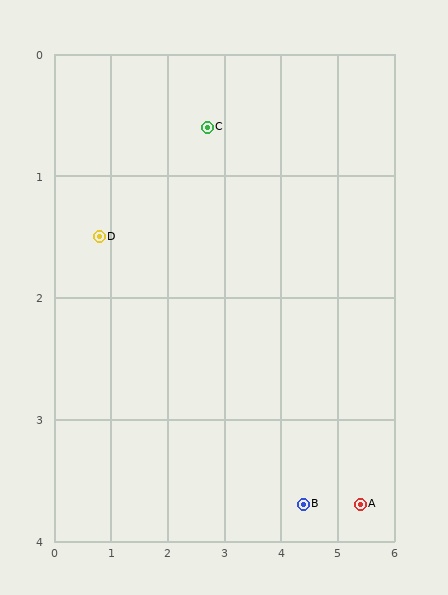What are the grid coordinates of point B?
Point B is at approximately (4.4, 3.7).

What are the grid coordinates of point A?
Point A is at approximately (5.4, 3.7).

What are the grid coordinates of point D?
Point D is at approximately (0.8, 1.5).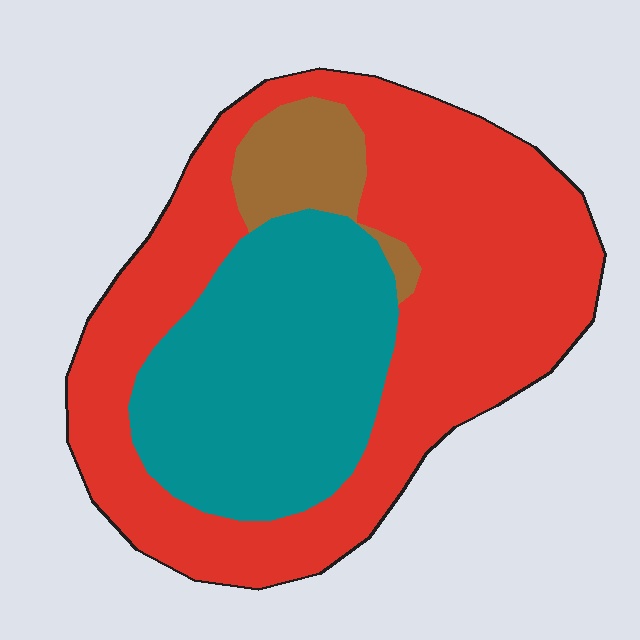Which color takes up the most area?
Red, at roughly 60%.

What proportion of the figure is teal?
Teal covers roughly 30% of the figure.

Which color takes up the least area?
Brown, at roughly 10%.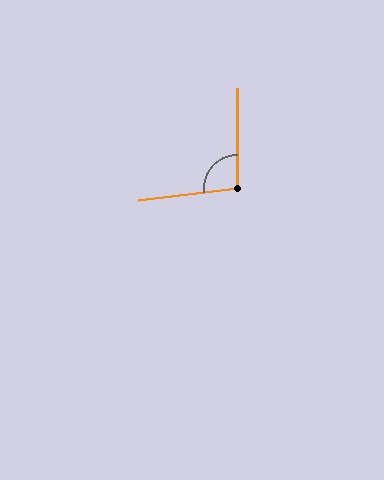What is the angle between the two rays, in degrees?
Approximately 97 degrees.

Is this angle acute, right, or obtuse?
It is obtuse.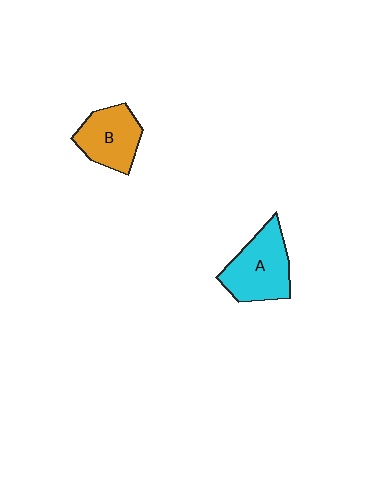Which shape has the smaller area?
Shape B (orange).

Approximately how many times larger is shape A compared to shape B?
Approximately 1.2 times.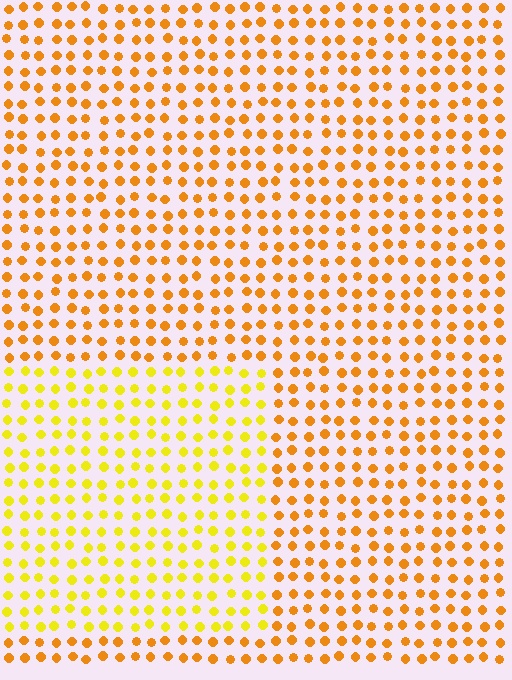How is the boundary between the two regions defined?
The boundary is defined purely by a slight shift in hue (about 27 degrees). Spacing, size, and orientation are identical on both sides.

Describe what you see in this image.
The image is filled with small orange elements in a uniform arrangement. A rectangle-shaped region is visible where the elements are tinted to a slightly different hue, forming a subtle color boundary.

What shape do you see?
I see a rectangle.